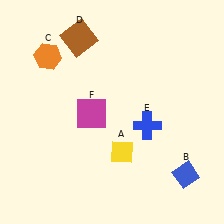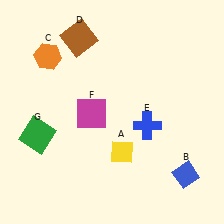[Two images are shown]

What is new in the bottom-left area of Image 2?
A green square (G) was added in the bottom-left area of Image 2.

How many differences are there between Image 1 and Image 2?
There is 1 difference between the two images.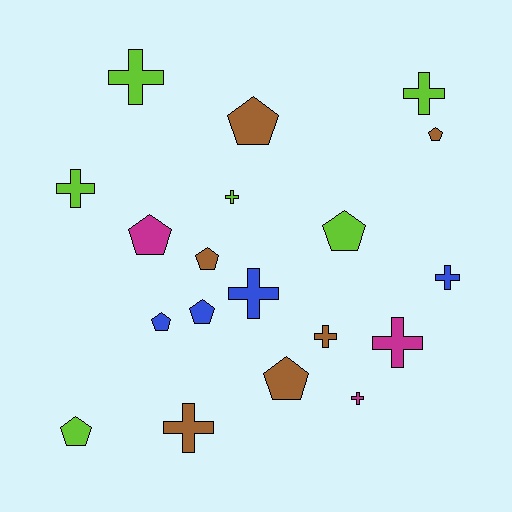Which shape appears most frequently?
Cross, with 10 objects.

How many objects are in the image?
There are 19 objects.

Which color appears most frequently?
Lime, with 6 objects.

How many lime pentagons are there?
There are 2 lime pentagons.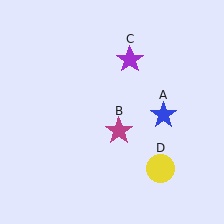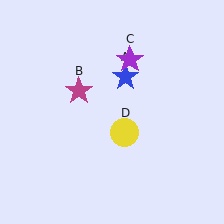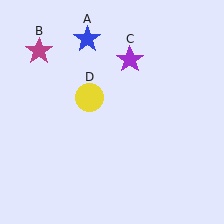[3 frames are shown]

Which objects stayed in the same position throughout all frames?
Purple star (object C) remained stationary.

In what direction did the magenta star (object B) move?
The magenta star (object B) moved up and to the left.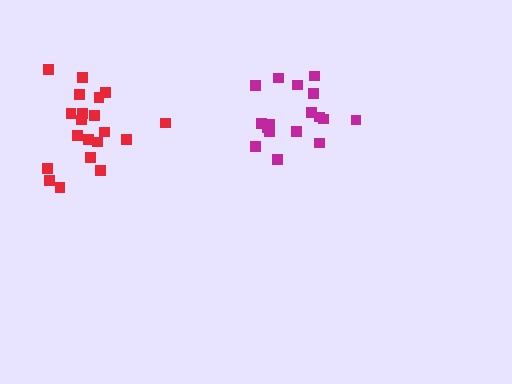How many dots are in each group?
Group 1: 17 dots, Group 2: 20 dots (37 total).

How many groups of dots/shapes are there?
There are 2 groups.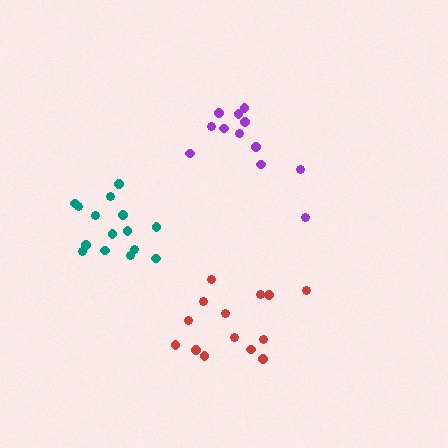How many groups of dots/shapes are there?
There are 3 groups.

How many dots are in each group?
Group 1: 15 dots, Group 2: 12 dots, Group 3: 15 dots (42 total).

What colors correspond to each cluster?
The clusters are colored: teal, purple, red.